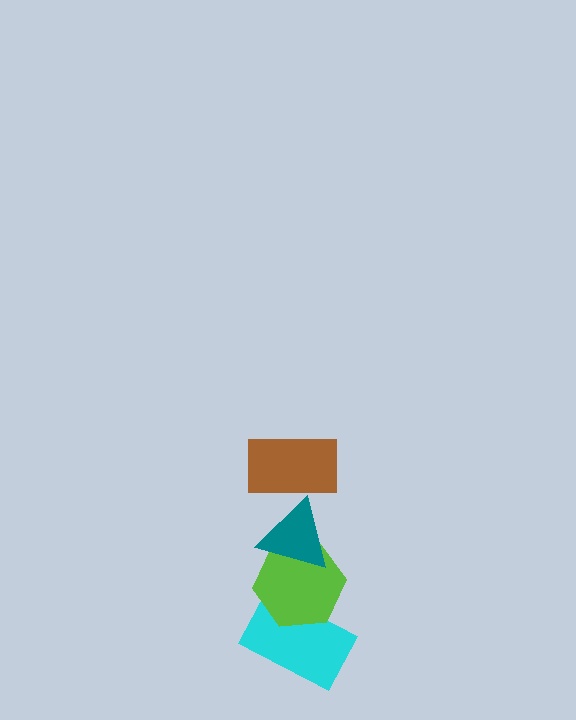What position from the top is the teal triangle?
The teal triangle is 2nd from the top.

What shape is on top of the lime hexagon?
The teal triangle is on top of the lime hexagon.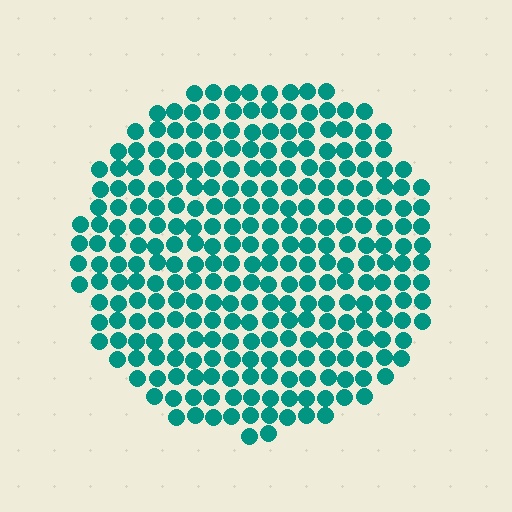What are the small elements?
The small elements are circles.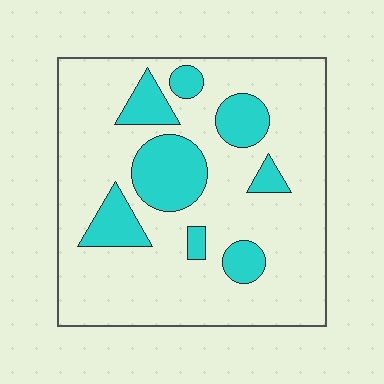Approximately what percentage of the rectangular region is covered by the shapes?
Approximately 20%.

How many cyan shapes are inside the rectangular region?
8.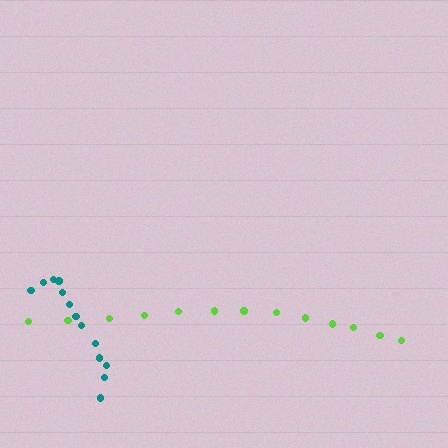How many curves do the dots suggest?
There are 2 distinct paths.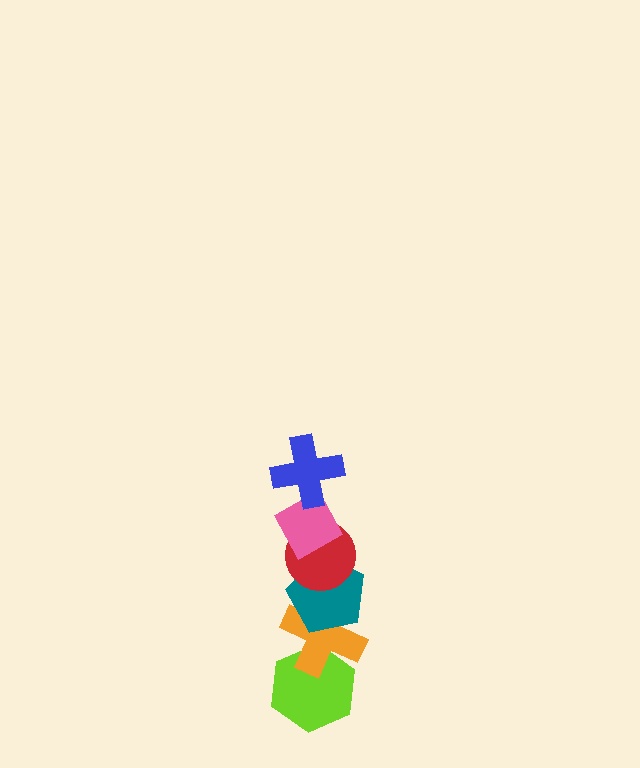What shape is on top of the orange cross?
The teal pentagon is on top of the orange cross.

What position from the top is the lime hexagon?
The lime hexagon is 6th from the top.